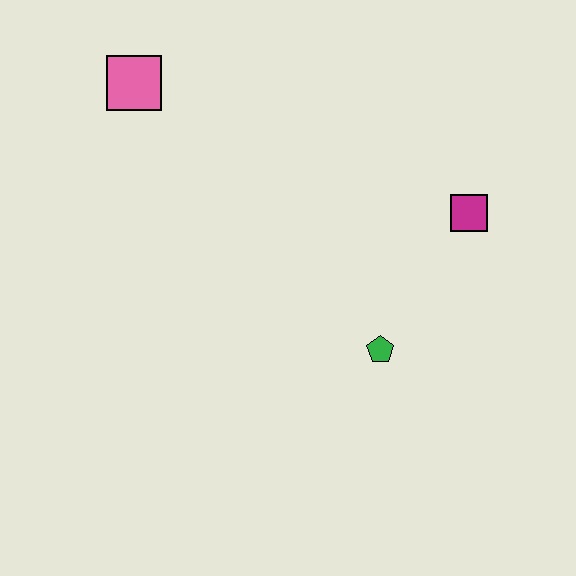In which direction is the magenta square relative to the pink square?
The magenta square is to the right of the pink square.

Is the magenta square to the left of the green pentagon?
No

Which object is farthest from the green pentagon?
The pink square is farthest from the green pentagon.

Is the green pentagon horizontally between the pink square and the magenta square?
Yes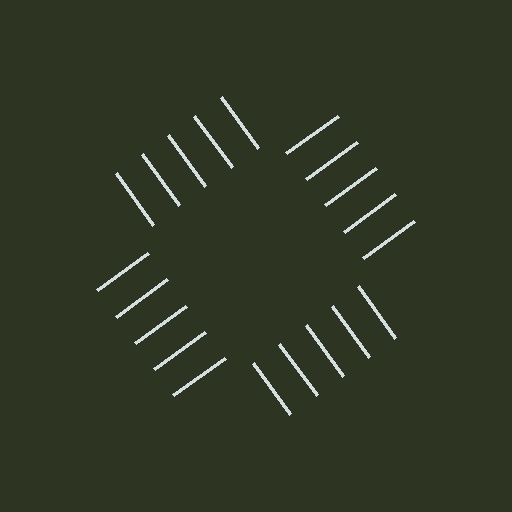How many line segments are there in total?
20 — 5 along each of the 4 edges.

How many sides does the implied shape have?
4 sides — the line-ends trace a square.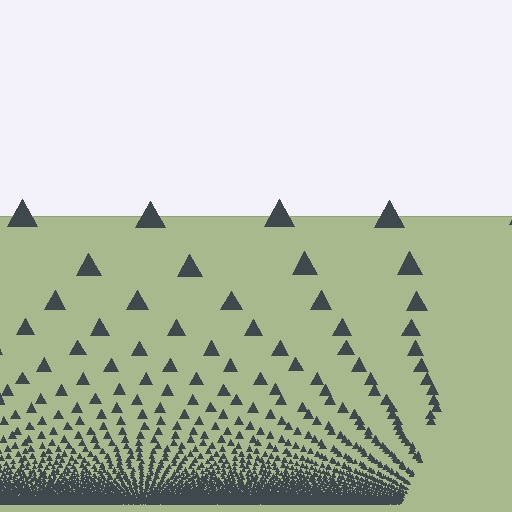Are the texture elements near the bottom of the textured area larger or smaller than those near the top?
Smaller. The gradient is inverted — elements near the bottom are smaller and denser.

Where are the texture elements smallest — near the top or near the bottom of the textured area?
Near the bottom.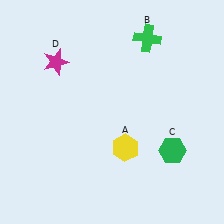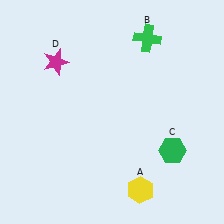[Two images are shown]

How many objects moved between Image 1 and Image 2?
1 object moved between the two images.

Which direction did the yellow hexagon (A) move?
The yellow hexagon (A) moved down.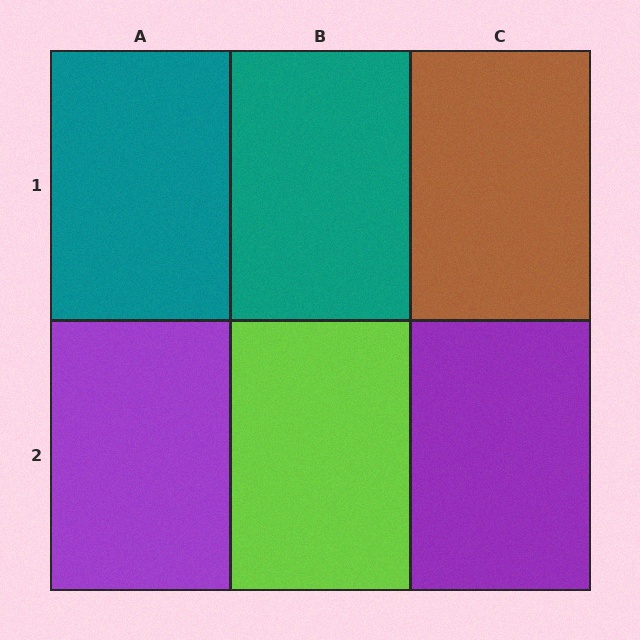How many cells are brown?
1 cell is brown.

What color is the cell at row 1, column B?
Teal.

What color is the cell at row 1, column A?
Teal.